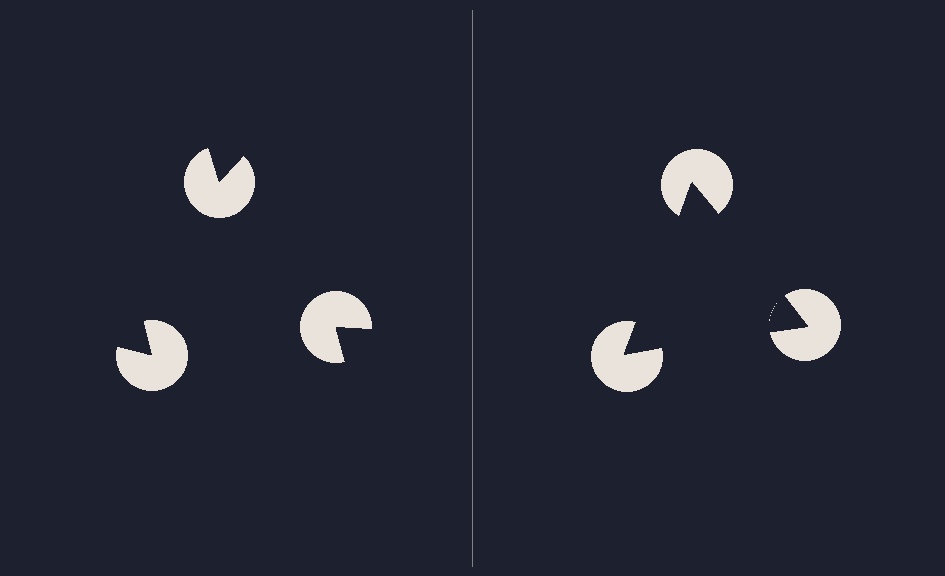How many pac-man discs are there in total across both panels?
6 — 3 on each side.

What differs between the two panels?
The pac-man discs are positioned identically on both sides; only the wedge orientations differ. On the right they align to a triangle; on the left they are misaligned.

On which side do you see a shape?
An illusory triangle appears on the right side. On the left side the wedge cuts are rotated, so no coherent shape forms.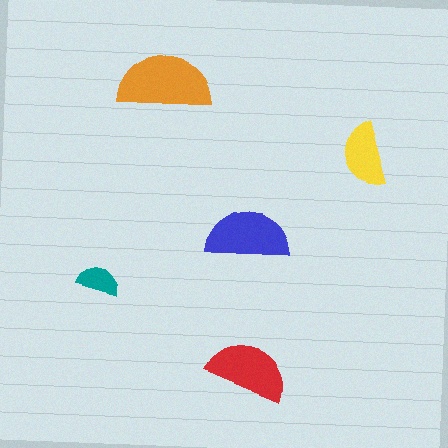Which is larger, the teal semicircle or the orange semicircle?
The orange one.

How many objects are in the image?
There are 5 objects in the image.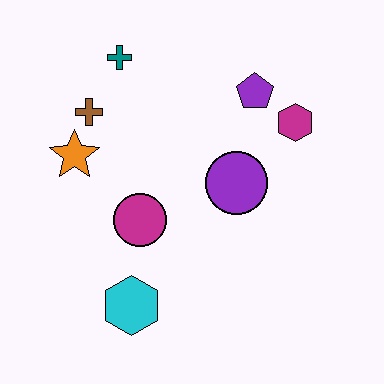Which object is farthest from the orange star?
The magenta hexagon is farthest from the orange star.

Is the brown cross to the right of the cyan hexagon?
No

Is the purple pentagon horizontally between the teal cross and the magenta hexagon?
Yes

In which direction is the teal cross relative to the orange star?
The teal cross is above the orange star.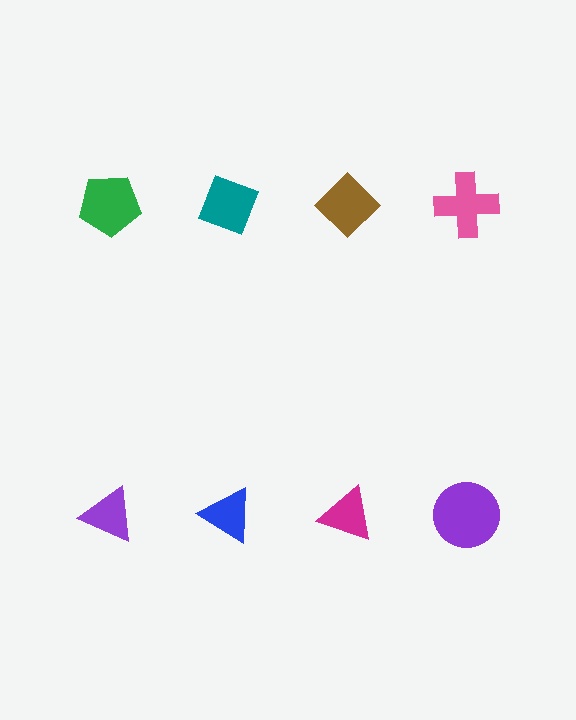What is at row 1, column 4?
A pink cross.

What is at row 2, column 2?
A blue triangle.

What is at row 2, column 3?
A magenta triangle.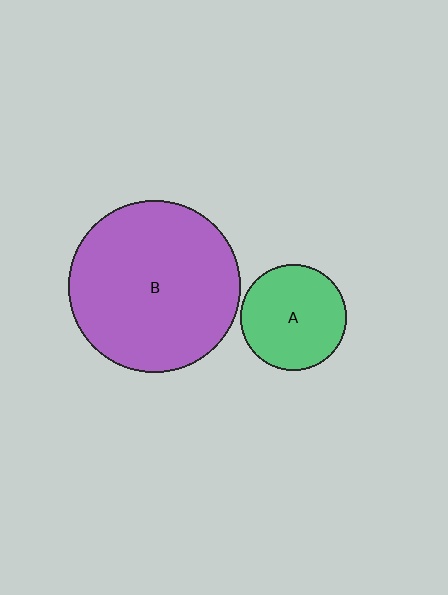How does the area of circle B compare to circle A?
Approximately 2.7 times.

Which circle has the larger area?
Circle B (purple).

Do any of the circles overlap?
No, none of the circles overlap.